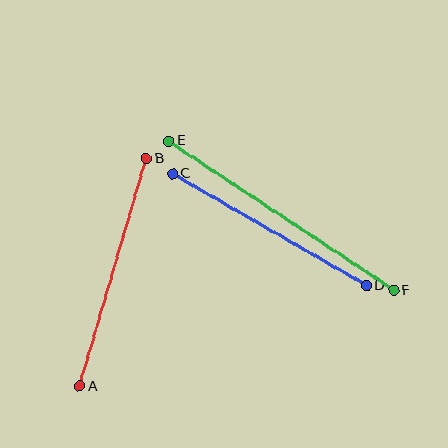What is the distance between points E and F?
The distance is approximately 270 pixels.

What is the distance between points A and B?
The distance is approximately 237 pixels.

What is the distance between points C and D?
The distance is approximately 224 pixels.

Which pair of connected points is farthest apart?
Points E and F are farthest apart.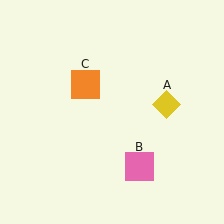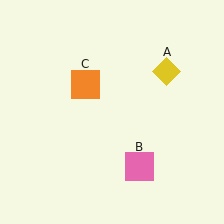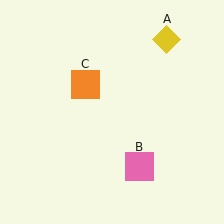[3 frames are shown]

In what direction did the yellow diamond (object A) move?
The yellow diamond (object A) moved up.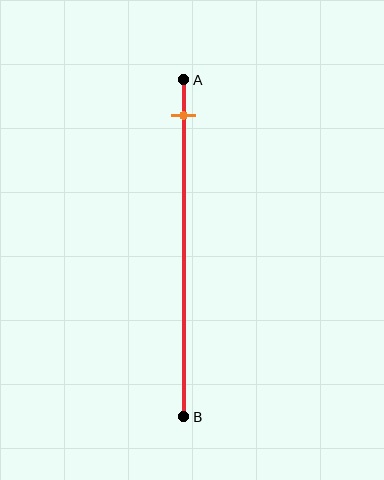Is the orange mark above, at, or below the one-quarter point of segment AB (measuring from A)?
The orange mark is above the one-quarter point of segment AB.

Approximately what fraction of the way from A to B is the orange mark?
The orange mark is approximately 10% of the way from A to B.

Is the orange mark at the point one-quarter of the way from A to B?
No, the mark is at about 10% from A, not at the 25% one-quarter point.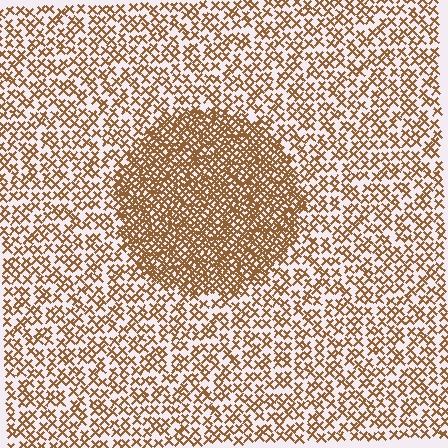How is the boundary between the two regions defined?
The boundary is defined by a change in element density (approximately 2.3x ratio). All elements are the same color, size, and shape.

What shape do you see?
I see a circle.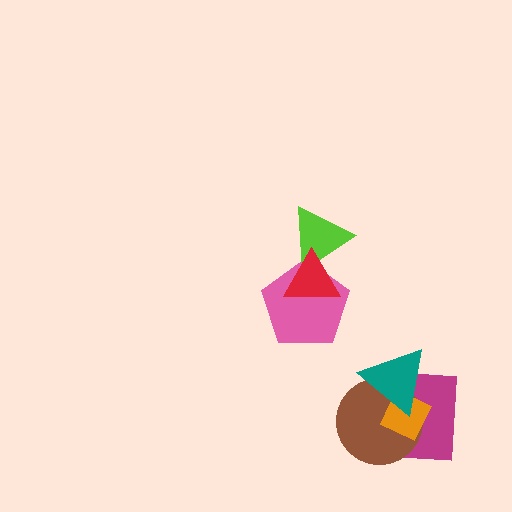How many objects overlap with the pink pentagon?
2 objects overlap with the pink pentagon.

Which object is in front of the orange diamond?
The teal triangle is in front of the orange diamond.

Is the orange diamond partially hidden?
Yes, it is partially covered by another shape.